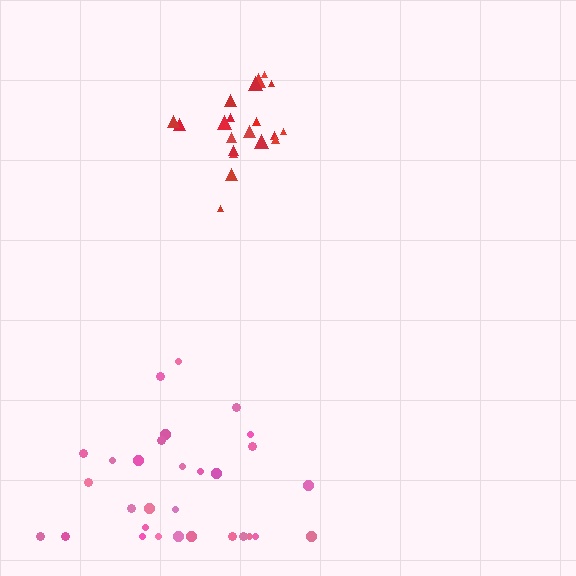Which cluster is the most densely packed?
Red.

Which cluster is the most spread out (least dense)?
Pink.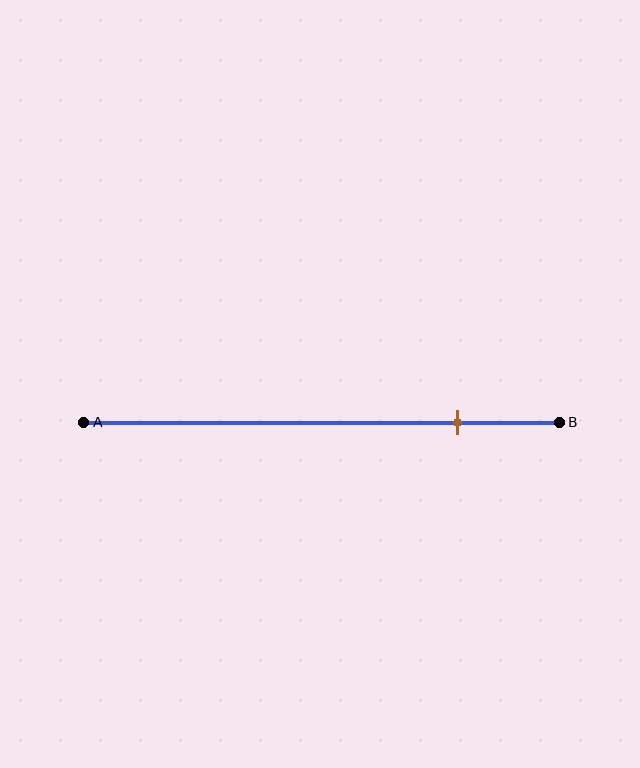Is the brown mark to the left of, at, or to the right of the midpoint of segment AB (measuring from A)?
The brown mark is to the right of the midpoint of segment AB.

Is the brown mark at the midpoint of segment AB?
No, the mark is at about 80% from A, not at the 50% midpoint.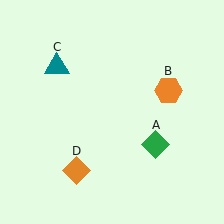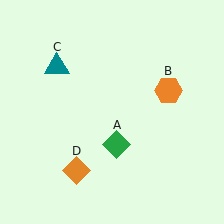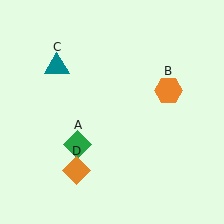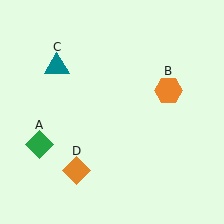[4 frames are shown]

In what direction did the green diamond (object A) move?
The green diamond (object A) moved left.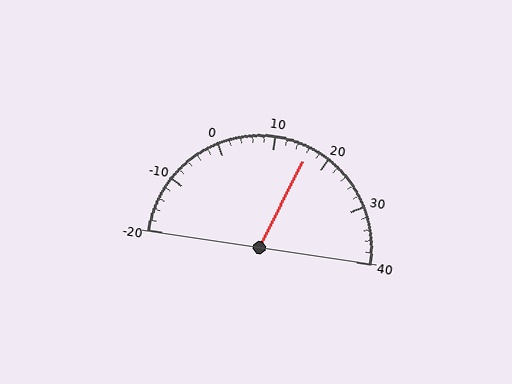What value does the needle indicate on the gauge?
The needle indicates approximately 16.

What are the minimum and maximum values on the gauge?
The gauge ranges from -20 to 40.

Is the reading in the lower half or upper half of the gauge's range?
The reading is in the upper half of the range (-20 to 40).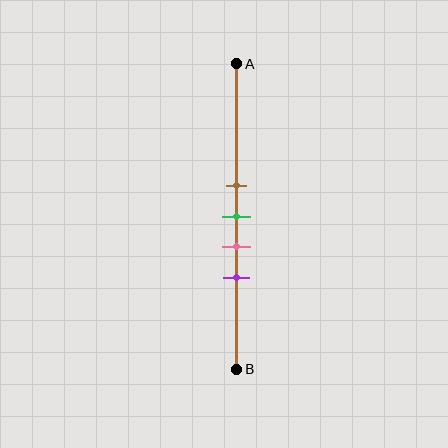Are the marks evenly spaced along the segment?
Yes, the marks are approximately evenly spaced.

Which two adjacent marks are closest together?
The brown and green marks are the closest adjacent pair.